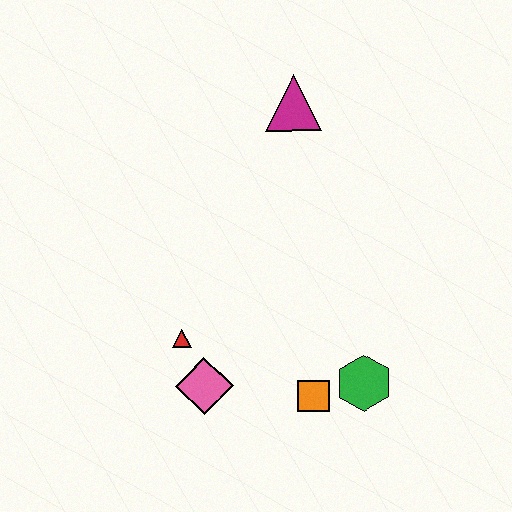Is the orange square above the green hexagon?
No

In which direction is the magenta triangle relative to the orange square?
The magenta triangle is above the orange square.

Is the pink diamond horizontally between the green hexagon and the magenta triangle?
No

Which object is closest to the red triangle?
The pink diamond is closest to the red triangle.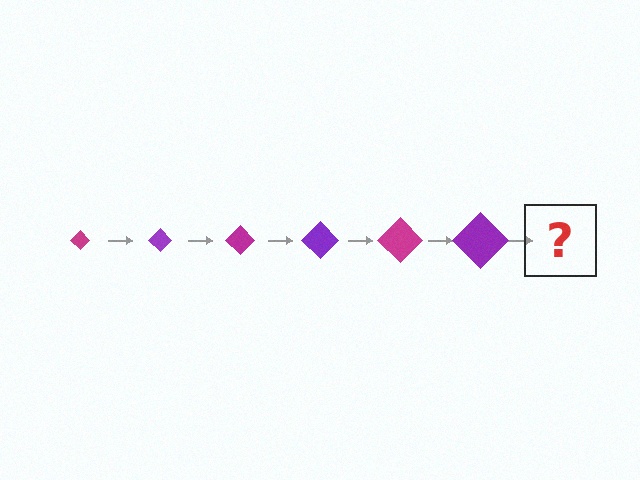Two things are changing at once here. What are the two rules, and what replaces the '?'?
The two rules are that the diamond grows larger each step and the color cycles through magenta and purple. The '?' should be a magenta diamond, larger than the previous one.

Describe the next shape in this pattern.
It should be a magenta diamond, larger than the previous one.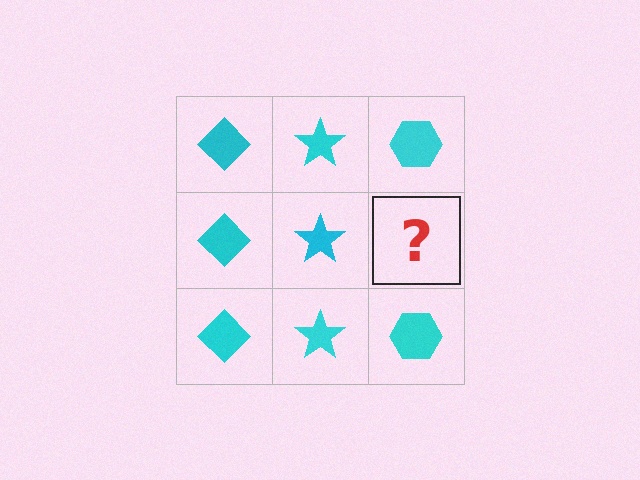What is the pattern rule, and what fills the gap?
The rule is that each column has a consistent shape. The gap should be filled with a cyan hexagon.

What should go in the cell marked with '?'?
The missing cell should contain a cyan hexagon.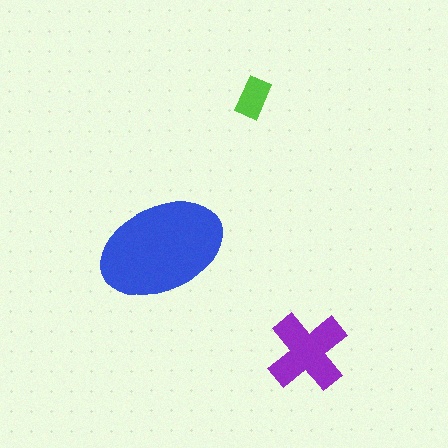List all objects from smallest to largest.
The lime rectangle, the purple cross, the blue ellipse.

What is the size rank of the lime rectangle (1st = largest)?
3rd.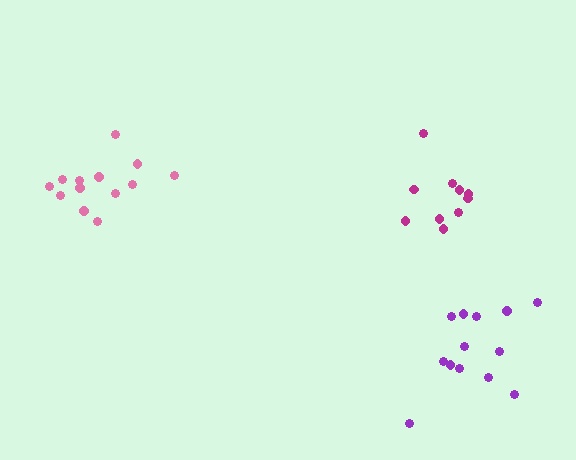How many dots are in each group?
Group 1: 13 dots, Group 2: 10 dots, Group 3: 13 dots (36 total).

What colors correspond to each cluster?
The clusters are colored: pink, magenta, purple.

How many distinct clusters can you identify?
There are 3 distinct clusters.